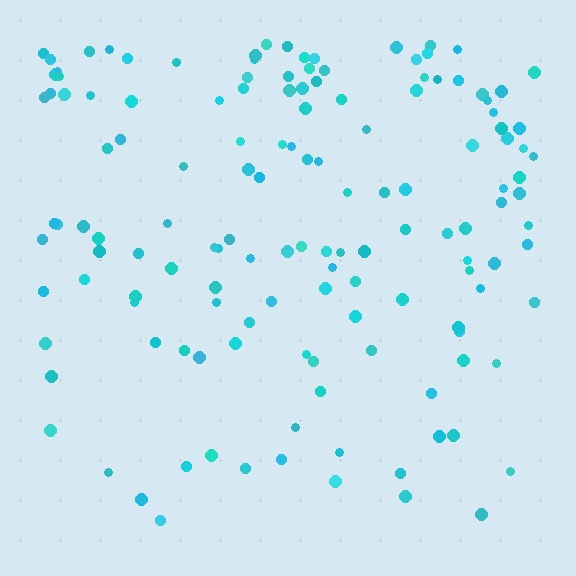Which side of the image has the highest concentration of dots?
The top.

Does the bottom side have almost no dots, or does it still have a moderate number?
Still a moderate number, just noticeably fewer than the top.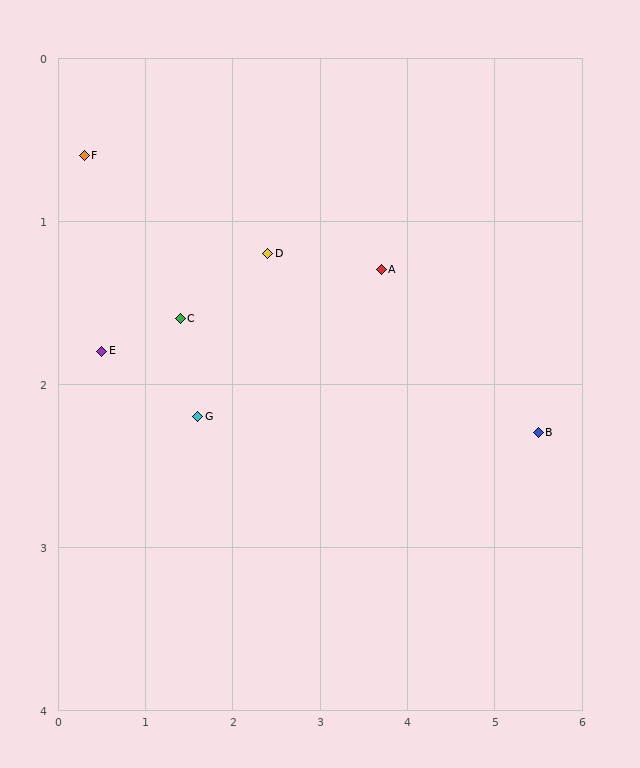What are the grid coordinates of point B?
Point B is at approximately (5.5, 2.3).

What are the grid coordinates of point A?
Point A is at approximately (3.7, 1.3).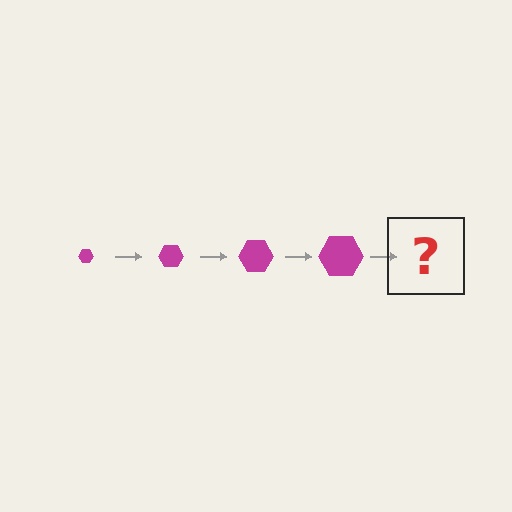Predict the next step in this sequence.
The next step is a magenta hexagon, larger than the previous one.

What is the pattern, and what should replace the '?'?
The pattern is that the hexagon gets progressively larger each step. The '?' should be a magenta hexagon, larger than the previous one.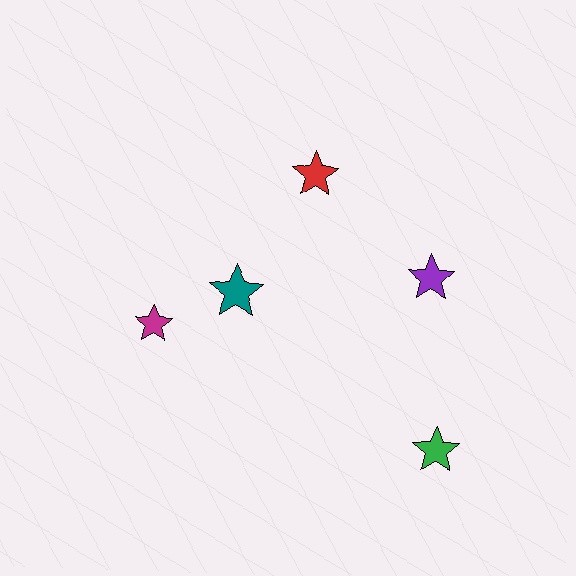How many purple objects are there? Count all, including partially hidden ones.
There is 1 purple object.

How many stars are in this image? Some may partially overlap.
There are 5 stars.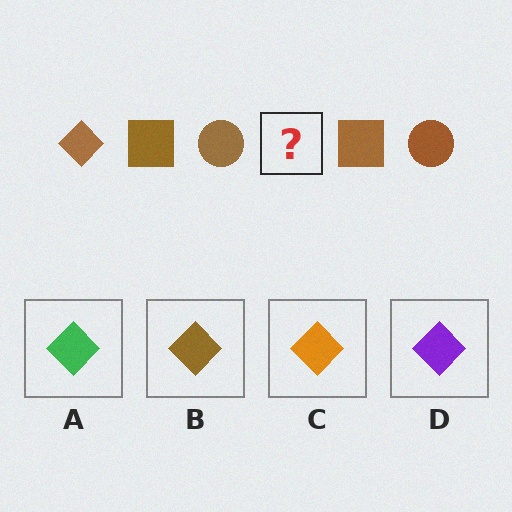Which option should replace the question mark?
Option B.